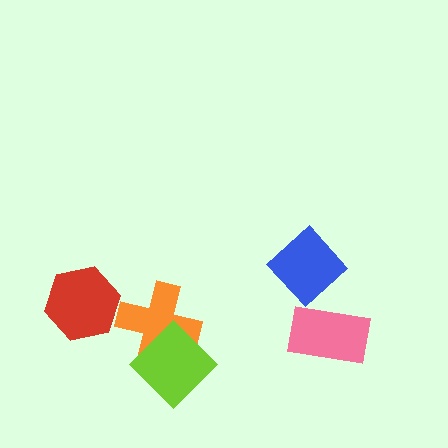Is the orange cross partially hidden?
Yes, it is partially covered by another shape.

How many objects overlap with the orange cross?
1 object overlaps with the orange cross.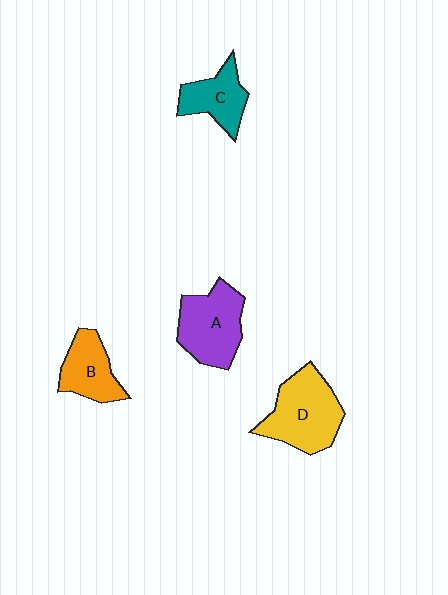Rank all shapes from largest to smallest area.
From largest to smallest: D (yellow), A (purple), B (orange), C (teal).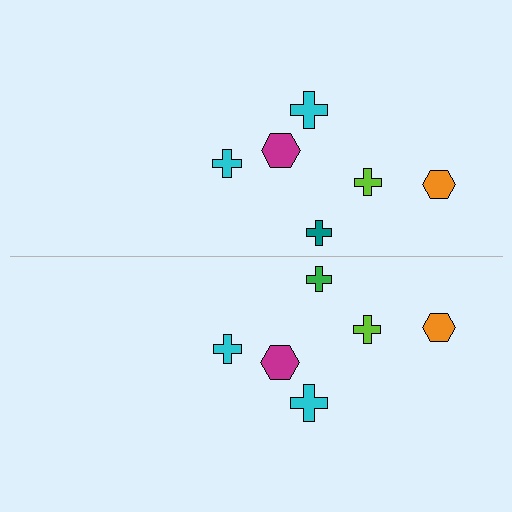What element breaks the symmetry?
The green cross on the bottom side breaks the symmetry — its mirror counterpart is teal.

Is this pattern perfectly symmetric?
No, the pattern is not perfectly symmetric. The green cross on the bottom side breaks the symmetry — its mirror counterpart is teal.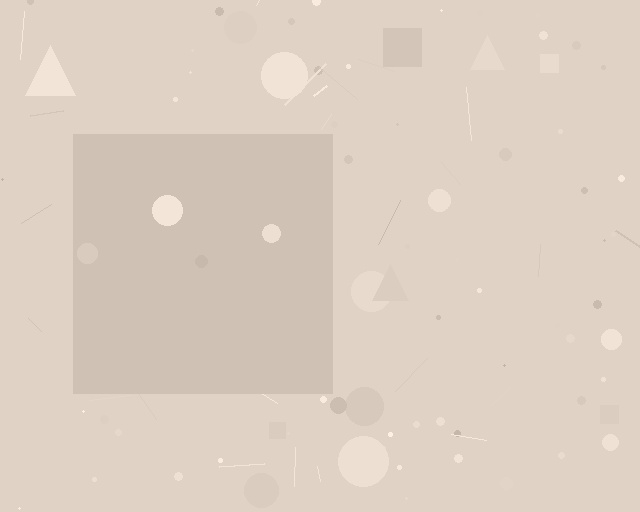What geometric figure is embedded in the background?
A square is embedded in the background.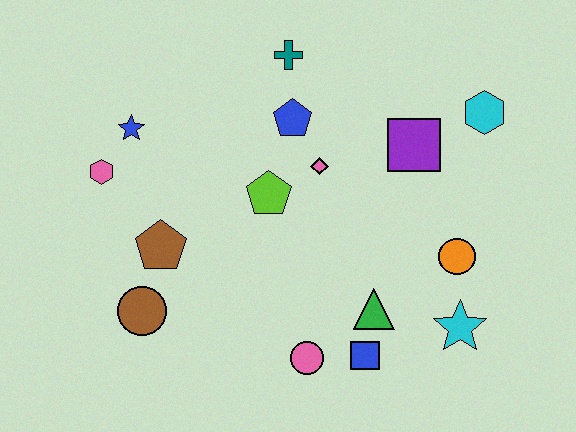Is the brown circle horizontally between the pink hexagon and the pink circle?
Yes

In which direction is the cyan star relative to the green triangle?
The cyan star is to the right of the green triangle.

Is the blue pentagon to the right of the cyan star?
No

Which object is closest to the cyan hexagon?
The purple square is closest to the cyan hexagon.